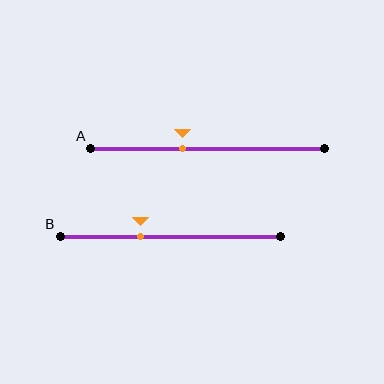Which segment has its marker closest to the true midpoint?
Segment A has its marker closest to the true midpoint.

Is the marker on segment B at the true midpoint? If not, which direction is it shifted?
No, the marker on segment B is shifted to the left by about 13% of the segment length.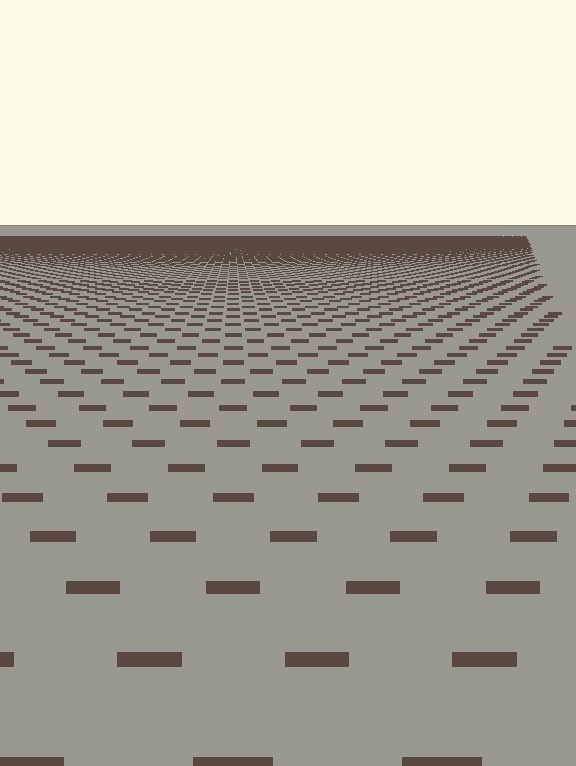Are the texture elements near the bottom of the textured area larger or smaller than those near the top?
Larger. Near the bottom, elements are closer to the viewer and appear at a bigger on-screen size.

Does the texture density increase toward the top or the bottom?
Density increases toward the top.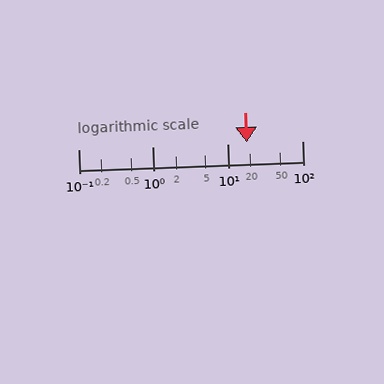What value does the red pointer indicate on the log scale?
The pointer indicates approximately 18.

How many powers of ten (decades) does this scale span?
The scale spans 3 decades, from 0.1 to 100.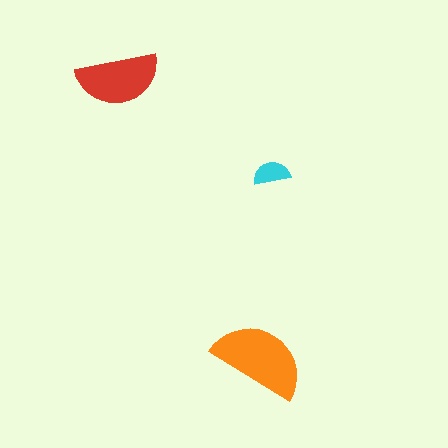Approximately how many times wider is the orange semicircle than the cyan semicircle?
About 2.5 times wider.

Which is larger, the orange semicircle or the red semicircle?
The orange one.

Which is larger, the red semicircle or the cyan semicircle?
The red one.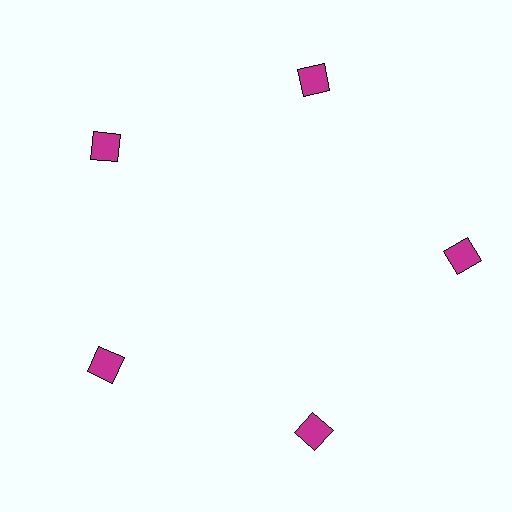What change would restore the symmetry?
The symmetry would be restored by moving it inward, back onto the ring so that all 5 diamonds sit at equal angles and equal distance from the center.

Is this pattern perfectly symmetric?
No. The 5 magenta diamonds are arranged in a ring, but one element near the 3 o'clock position is pushed outward from the center, breaking the 5-fold rotational symmetry.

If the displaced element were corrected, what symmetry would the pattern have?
It would have 5-fold rotational symmetry — the pattern would map onto itself every 72 degrees.